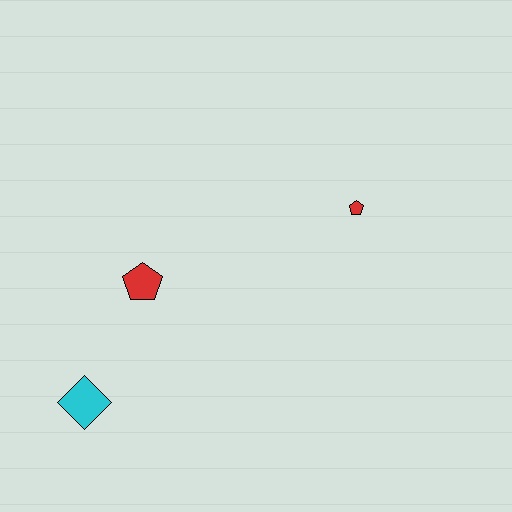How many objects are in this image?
There are 3 objects.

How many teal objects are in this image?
There are no teal objects.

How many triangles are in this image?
There are no triangles.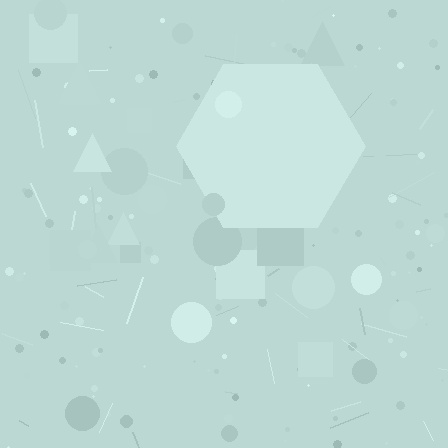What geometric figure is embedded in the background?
A hexagon is embedded in the background.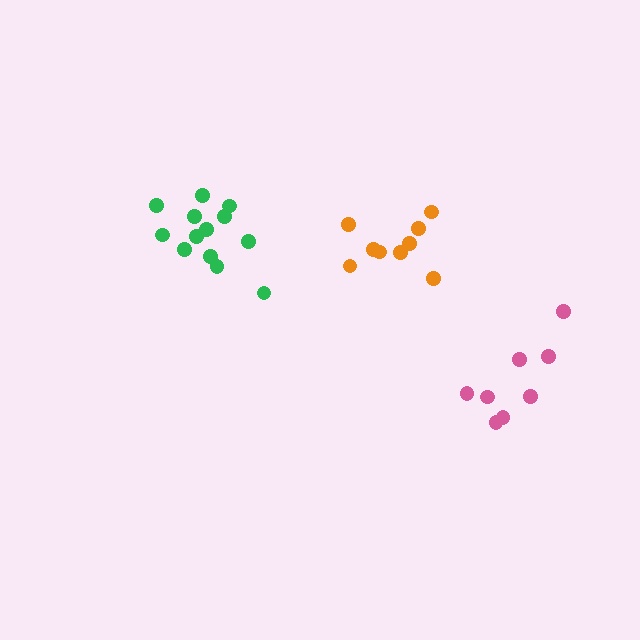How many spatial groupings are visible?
There are 3 spatial groupings.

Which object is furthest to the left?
The green cluster is leftmost.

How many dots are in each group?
Group 1: 8 dots, Group 2: 13 dots, Group 3: 9 dots (30 total).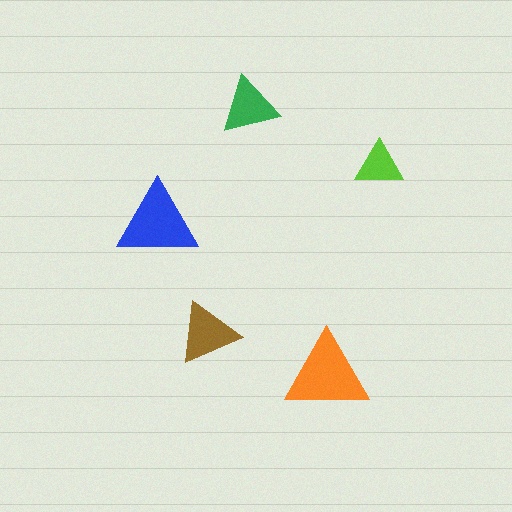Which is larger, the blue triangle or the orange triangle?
The orange one.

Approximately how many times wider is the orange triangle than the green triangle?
About 1.5 times wider.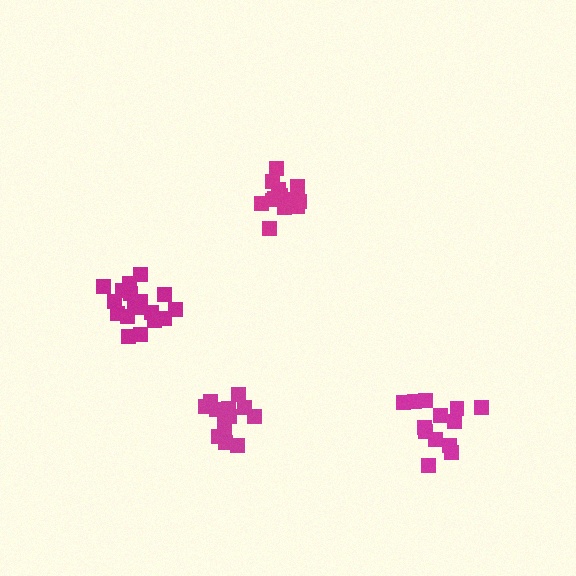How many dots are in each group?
Group 1: 13 dots, Group 2: 18 dots, Group 3: 15 dots, Group 4: 13 dots (59 total).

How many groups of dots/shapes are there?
There are 4 groups.